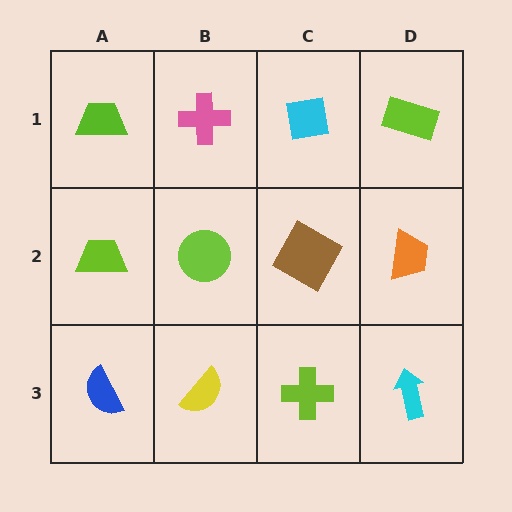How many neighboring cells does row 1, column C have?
3.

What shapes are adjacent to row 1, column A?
A lime trapezoid (row 2, column A), a pink cross (row 1, column B).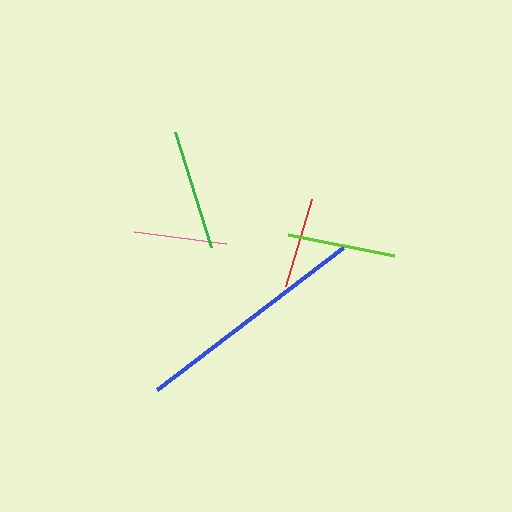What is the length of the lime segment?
The lime segment is approximately 108 pixels long.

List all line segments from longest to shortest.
From longest to shortest: blue, green, lime, pink, red.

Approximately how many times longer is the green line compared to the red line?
The green line is approximately 1.3 times the length of the red line.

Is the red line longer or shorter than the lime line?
The lime line is longer than the red line.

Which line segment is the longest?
The blue line is the longest at approximately 234 pixels.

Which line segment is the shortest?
The red line is the shortest at approximately 91 pixels.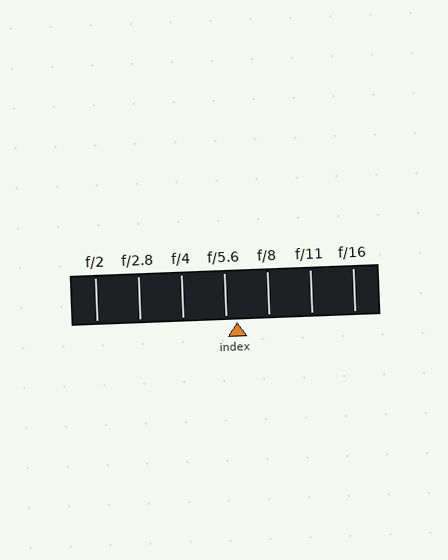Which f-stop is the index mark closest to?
The index mark is closest to f/5.6.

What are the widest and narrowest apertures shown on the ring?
The widest aperture shown is f/2 and the narrowest is f/16.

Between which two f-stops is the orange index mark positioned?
The index mark is between f/5.6 and f/8.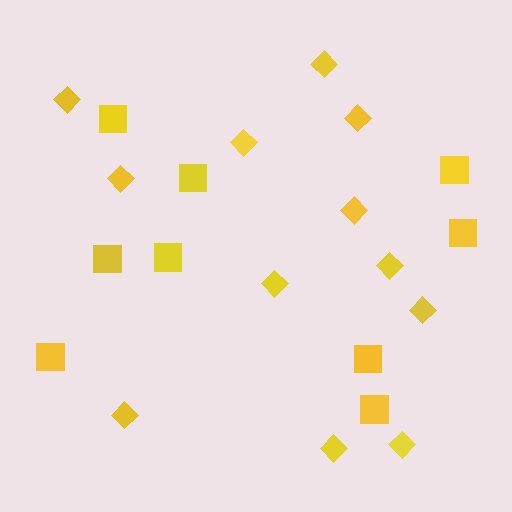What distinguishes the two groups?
There are 2 groups: one group of diamonds (12) and one group of squares (9).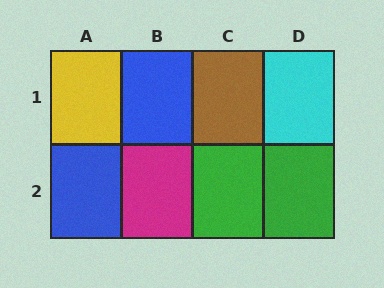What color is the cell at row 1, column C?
Brown.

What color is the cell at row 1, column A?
Yellow.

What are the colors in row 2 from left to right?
Blue, magenta, green, green.